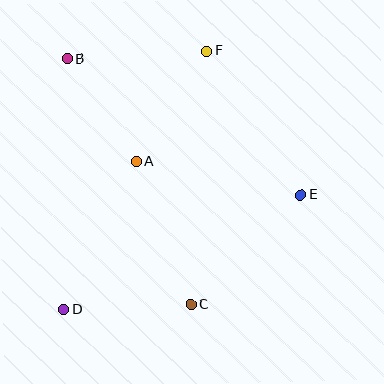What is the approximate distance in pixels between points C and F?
The distance between C and F is approximately 254 pixels.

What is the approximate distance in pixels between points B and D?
The distance between B and D is approximately 251 pixels.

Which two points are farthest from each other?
Points D and F are farthest from each other.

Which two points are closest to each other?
Points A and B are closest to each other.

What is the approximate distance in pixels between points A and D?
The distance between A and D is approximately 165 pixels.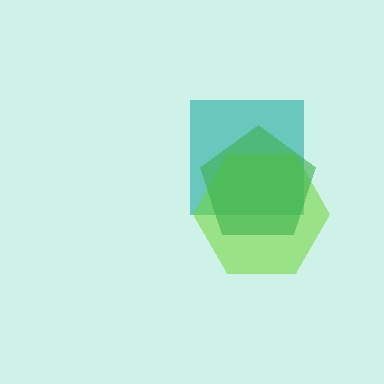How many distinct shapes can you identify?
There are 3 distinct shapes: a teal square, a lime hexagon, a green pentagon.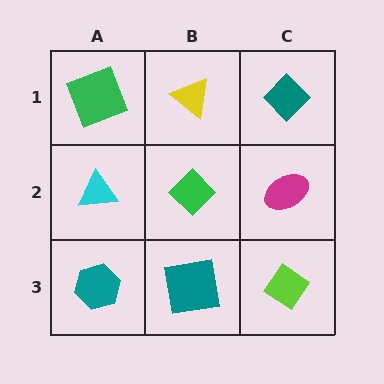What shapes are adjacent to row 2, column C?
A teal diamond (row 1, column C), a lime diamond (row 3, column C), a green diamond (row 2, column B).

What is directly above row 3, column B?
A green diamond.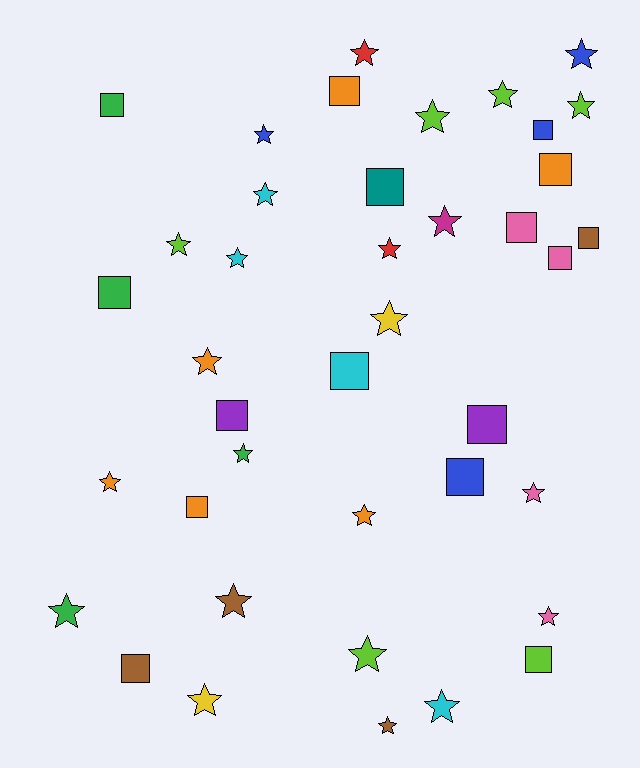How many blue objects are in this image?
There are 4 blue objects.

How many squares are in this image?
There are 16 squares.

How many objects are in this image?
There are 40 objects.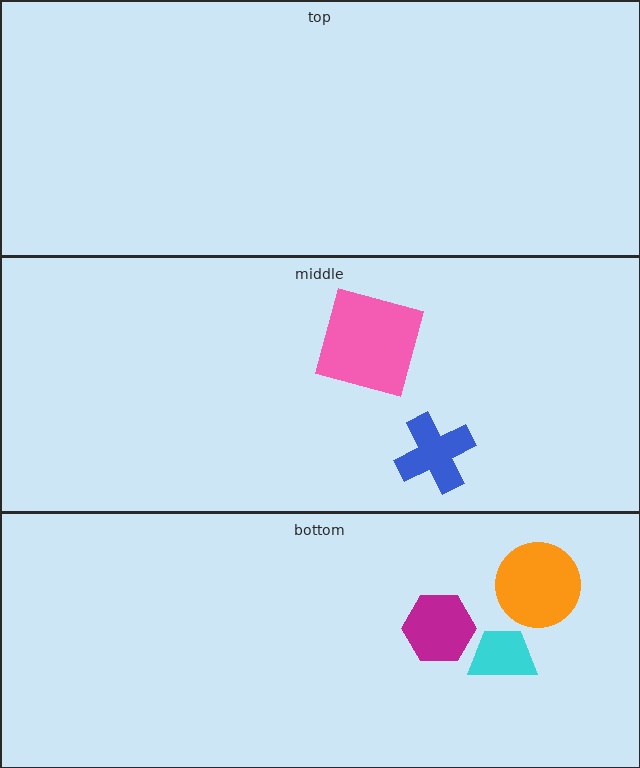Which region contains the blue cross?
The middle region.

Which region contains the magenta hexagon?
The bottom region.